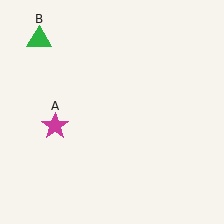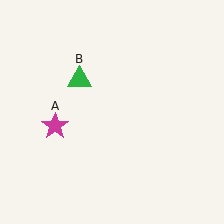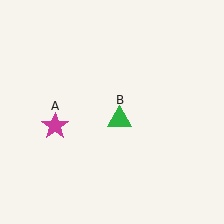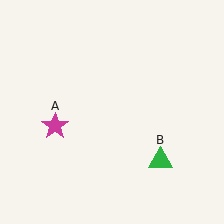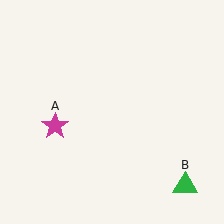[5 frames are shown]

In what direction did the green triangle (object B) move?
The green triangle (object B) moved down and to the right.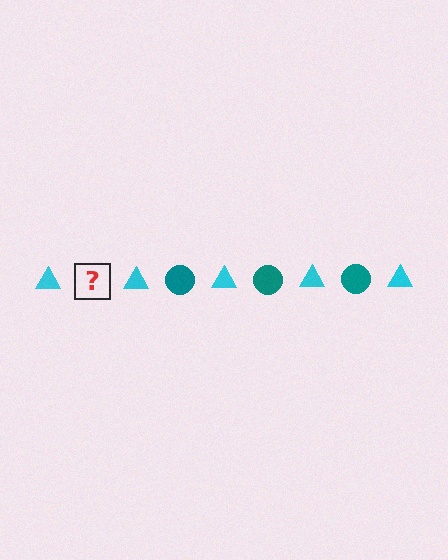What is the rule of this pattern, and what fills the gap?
The rule is that the pattern alternates between cyan triangle and teal circle. The gap should be filled with a teal circle.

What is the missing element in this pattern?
The missing element is a teal circle.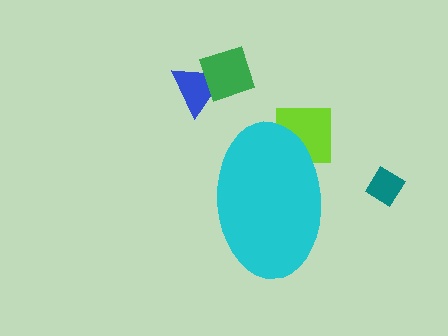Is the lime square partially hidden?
Yes, the lime square is partially hidden behind the cyan ellipse.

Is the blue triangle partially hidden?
No, the blue triangle is fully visible.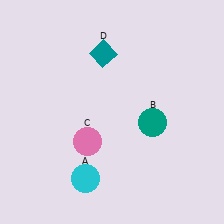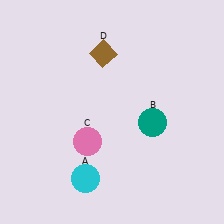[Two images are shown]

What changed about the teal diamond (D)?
In Image 1, D is teal. In Image 2, it changed to brown.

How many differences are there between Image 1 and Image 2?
There is 1 difference between the two images.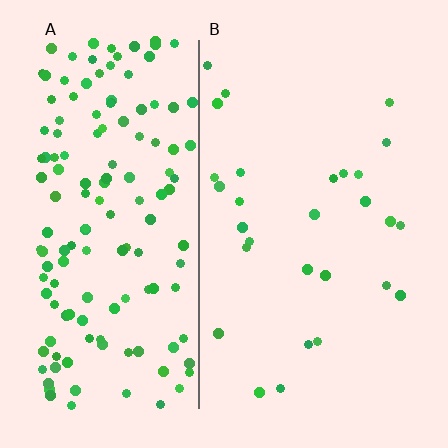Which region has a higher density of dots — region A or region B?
A (the left).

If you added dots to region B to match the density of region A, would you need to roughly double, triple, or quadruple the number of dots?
Approximately quadruple.